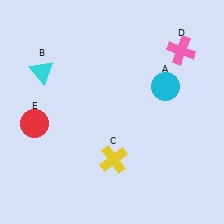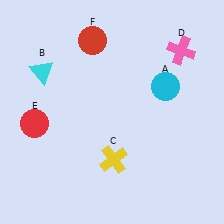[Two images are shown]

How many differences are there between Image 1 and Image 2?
There is 1 difference between the two images.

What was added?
A red circle (F) was added in Image 2.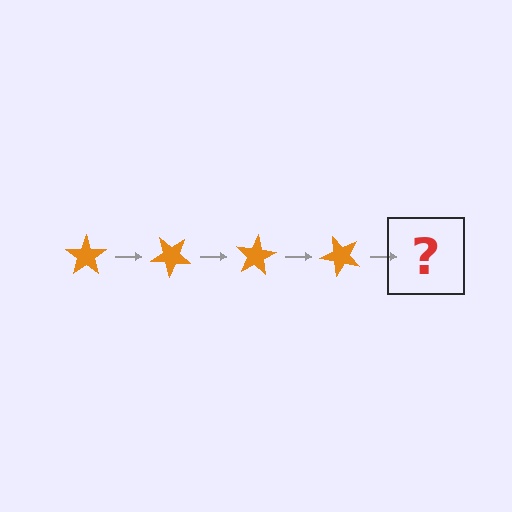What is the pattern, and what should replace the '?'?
The pattern is that the star rotates 40 degrees each step. The '?' should be an orange star rotated 160 degrees.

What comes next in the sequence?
The next element should be an orange star rotated 160 degrees.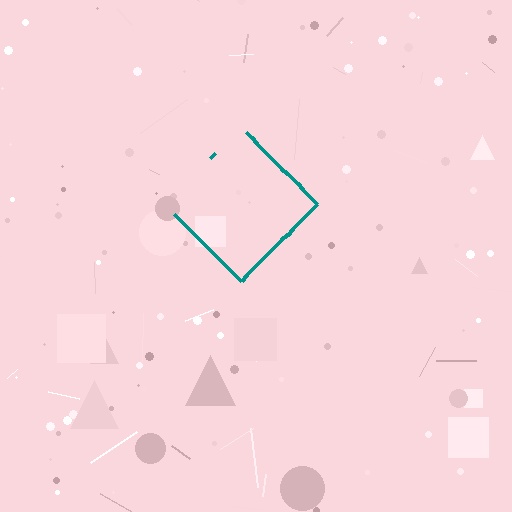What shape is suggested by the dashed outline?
The dashed outline suggests a diamond.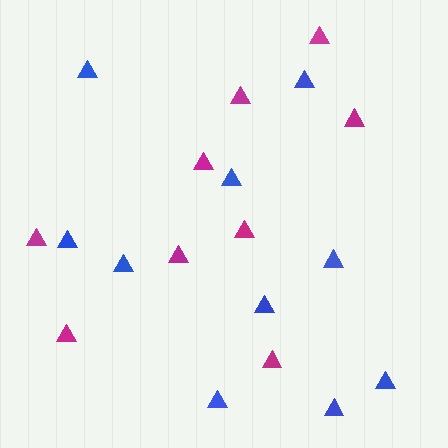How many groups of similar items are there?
There are 2 groups: one group of blue triangles (10) and one group of magenta triangles (9).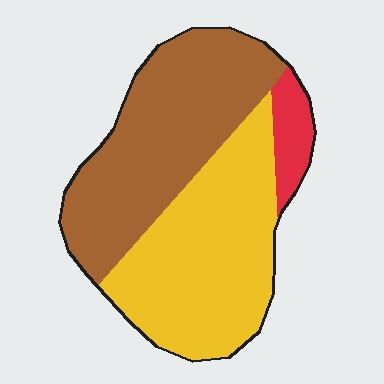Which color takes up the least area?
Red, at roughly 10%.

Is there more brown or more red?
Brown.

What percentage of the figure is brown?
Brown takes up between a third and a half of the figure.